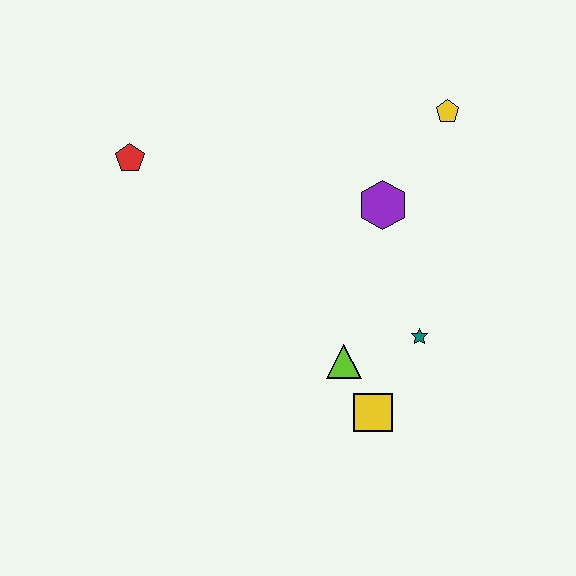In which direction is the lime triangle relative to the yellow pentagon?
The lime triangle is below the yellow pentagon.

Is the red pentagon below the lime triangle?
No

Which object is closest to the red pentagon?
The purple hexagon is closest to the red pentagon.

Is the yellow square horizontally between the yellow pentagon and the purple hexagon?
No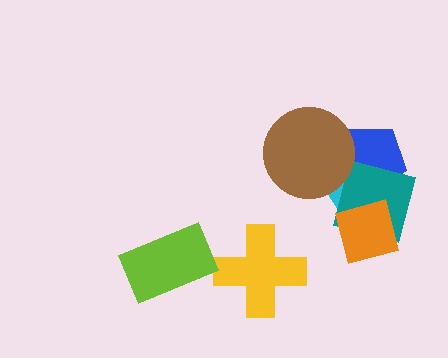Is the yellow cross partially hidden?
No, no other shape covers it.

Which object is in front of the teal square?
The orange square is in front of the teal square.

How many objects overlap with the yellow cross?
0 objects overlap with the yellow cross.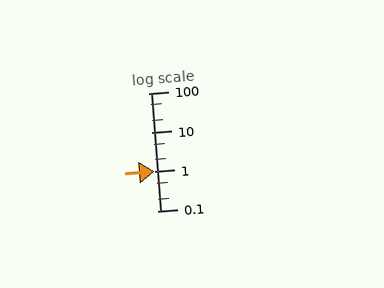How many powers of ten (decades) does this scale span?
The scale spans 3 decades, from 0.1 to 100.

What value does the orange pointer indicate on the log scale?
The pointer indicates approximately 1.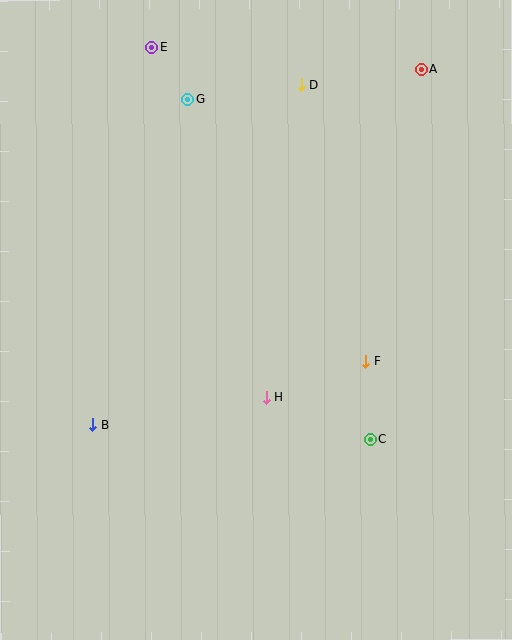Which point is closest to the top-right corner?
Point A is closest to the top-right corner.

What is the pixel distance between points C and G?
The distance between C and G is 385 pixels.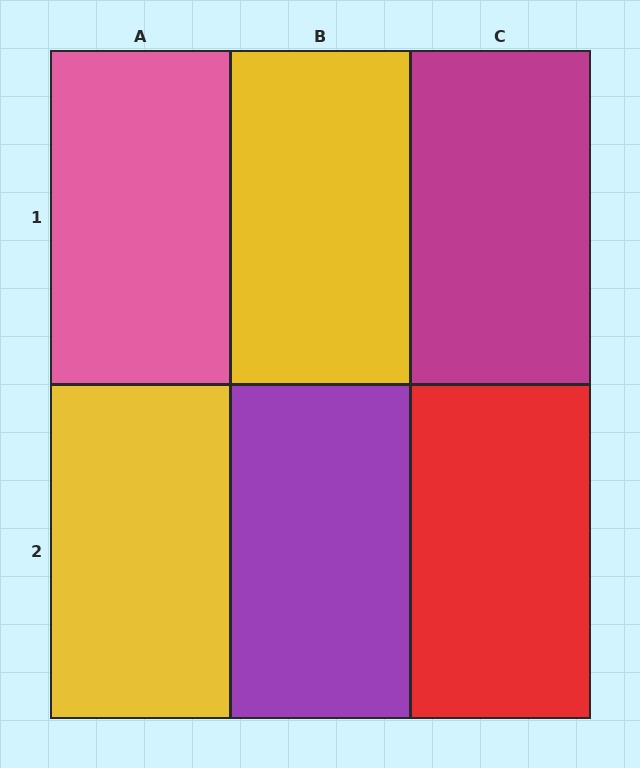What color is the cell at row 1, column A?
Pink.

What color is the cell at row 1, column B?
Yellow.